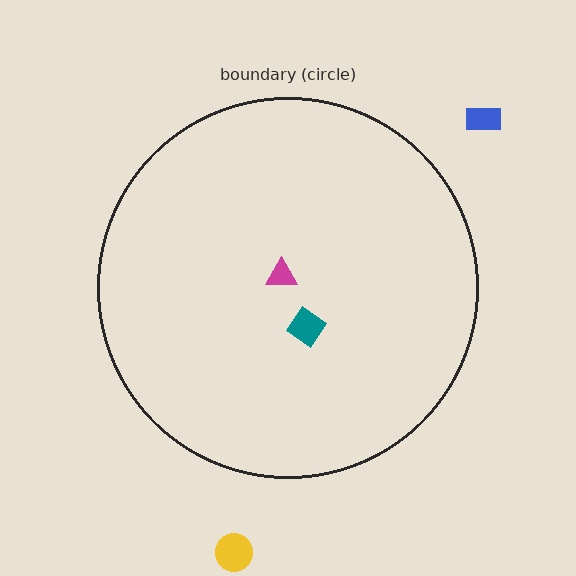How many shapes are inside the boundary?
2 inside, 2 outside.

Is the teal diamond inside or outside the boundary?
Inside.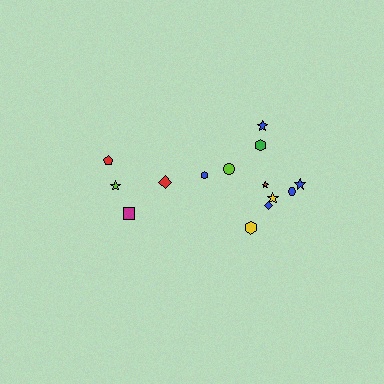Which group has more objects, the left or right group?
The right group.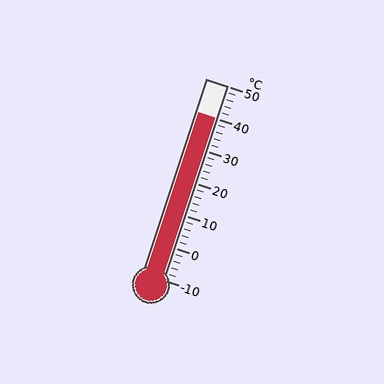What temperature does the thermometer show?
The thermometer shows approximately 40°C.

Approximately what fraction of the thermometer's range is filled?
The thermometer is filled to approximately 85% of its range.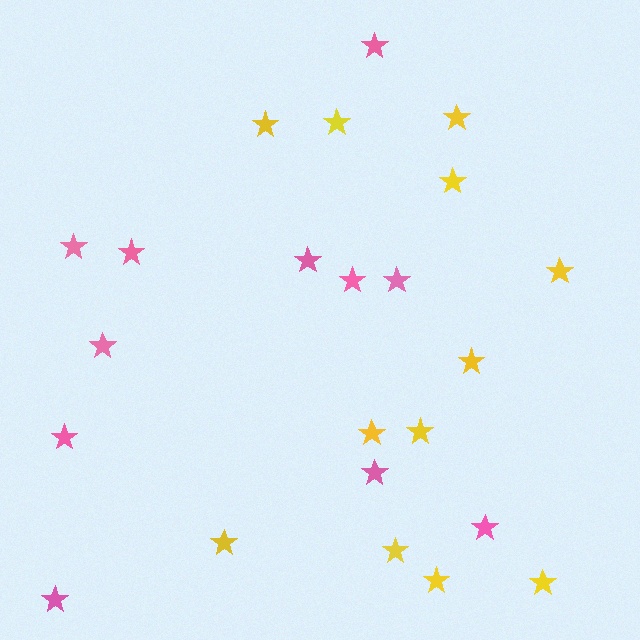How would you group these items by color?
There are 2 groups: one group of yellow stars (12) and one group of pink stars (11).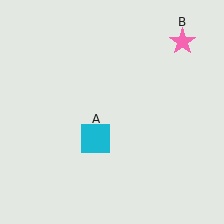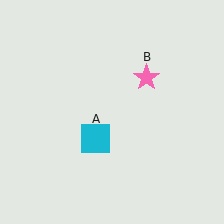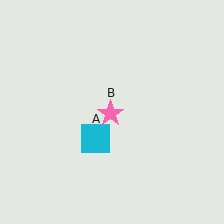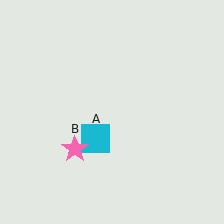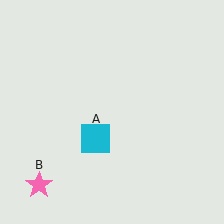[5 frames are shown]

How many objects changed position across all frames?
1 object changed position: pink star (object B).